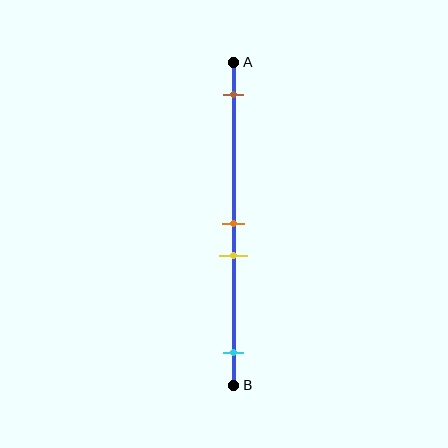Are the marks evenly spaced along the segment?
No, the marks are not evenly spaced.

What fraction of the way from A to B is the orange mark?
The orange mark is approximately 50% (0.5) of the way from A to B.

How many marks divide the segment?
There are 4 marks dividing the segment.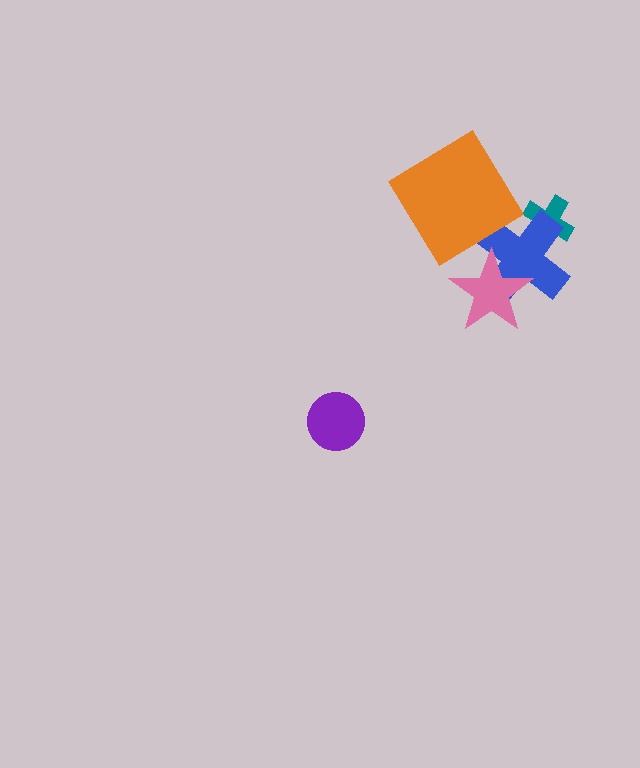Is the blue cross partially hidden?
Yes, it is partially covered by another shape.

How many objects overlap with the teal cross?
1 object overlaps with the teal cross.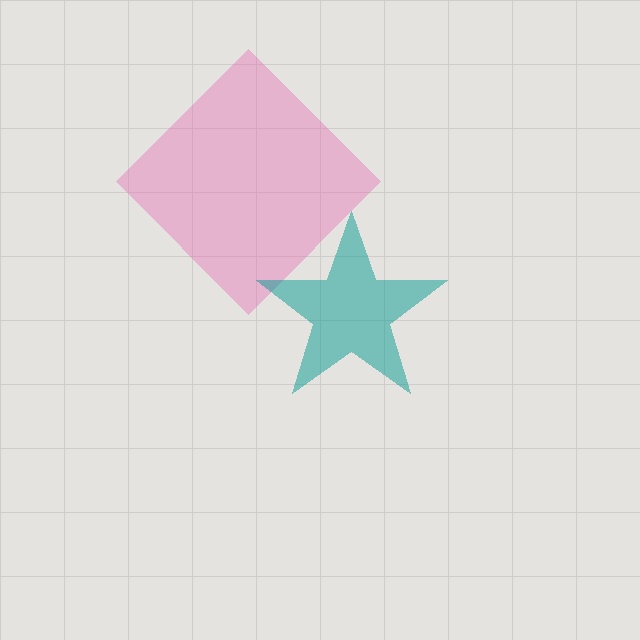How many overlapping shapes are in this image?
There are 2 overlapping shapes in the image.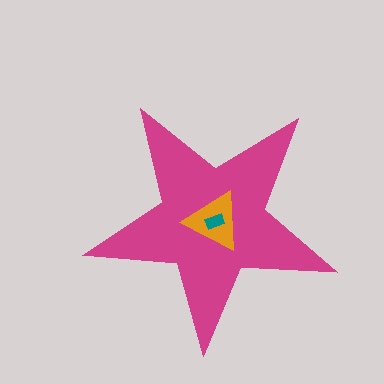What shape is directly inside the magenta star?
The orange triangle.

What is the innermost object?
The teal rectangle.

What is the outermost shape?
The magenta star.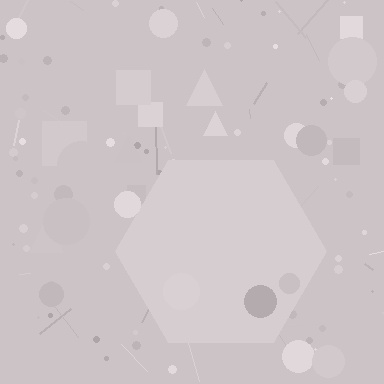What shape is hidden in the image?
A hexagon is hidden in the image.